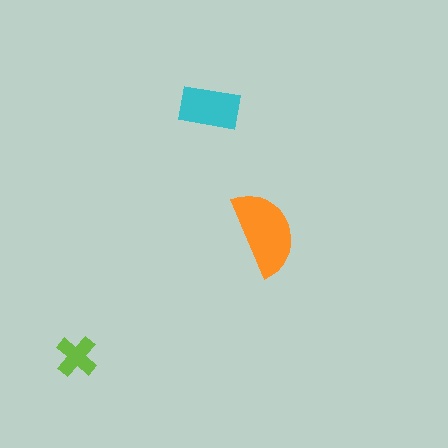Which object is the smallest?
The lime cross.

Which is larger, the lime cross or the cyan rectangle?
The cyan rectangle.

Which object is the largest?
The orange semicircle.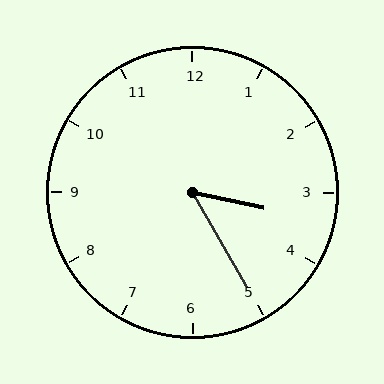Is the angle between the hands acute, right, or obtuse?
It is acute.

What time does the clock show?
3:25.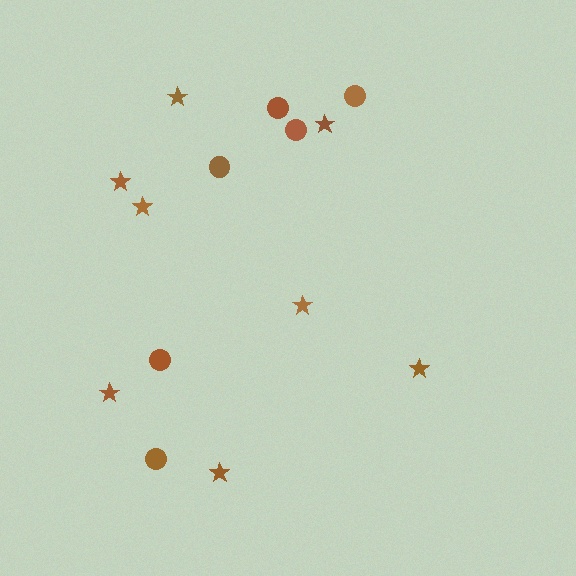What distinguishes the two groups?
There are 2 groups: one group of circles (6) and one group of stars (8).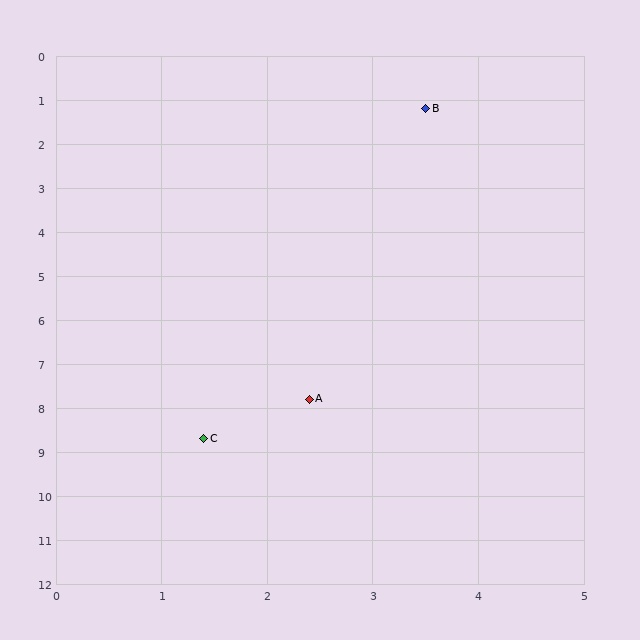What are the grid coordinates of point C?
Point C is at approximately (1.4, 8.7).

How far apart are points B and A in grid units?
Points B and A are about 6.7 grid units apart.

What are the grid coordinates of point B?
Point B is at approximately (3.5, 1.2).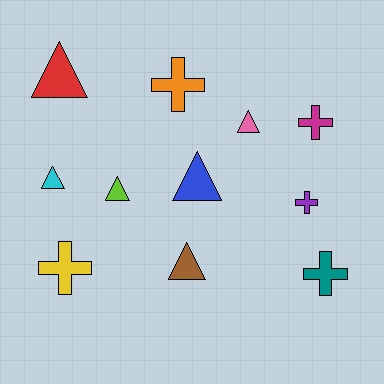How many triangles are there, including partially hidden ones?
There are 6 triangles.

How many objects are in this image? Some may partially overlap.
There are 11 objects.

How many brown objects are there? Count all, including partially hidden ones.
There is 1 brown object.